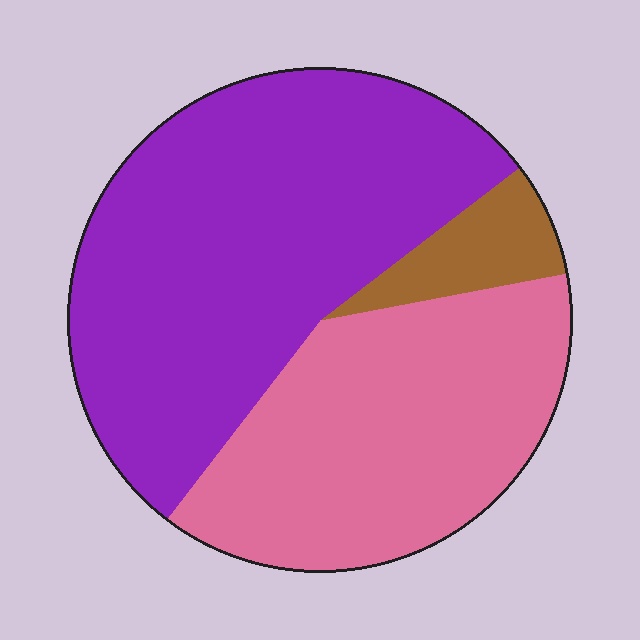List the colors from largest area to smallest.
From largest to smallest: purple, pink, brown.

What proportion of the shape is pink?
Pink covers 38% of the shape.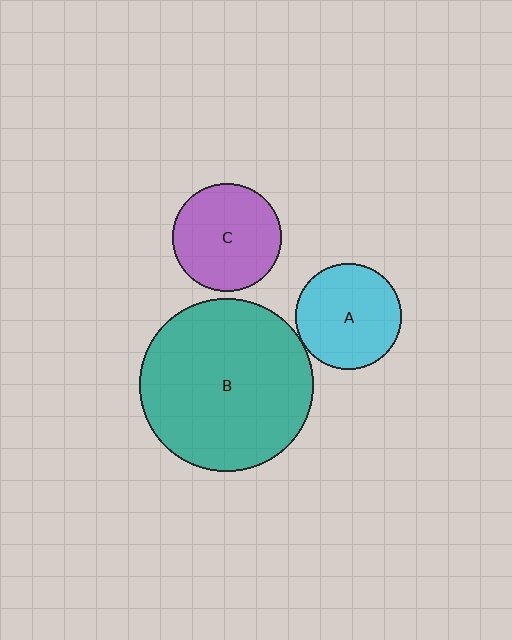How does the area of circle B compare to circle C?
Approximately 2.6 times.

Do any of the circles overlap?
No, none of the circles overlap.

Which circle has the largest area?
Circle B (teal).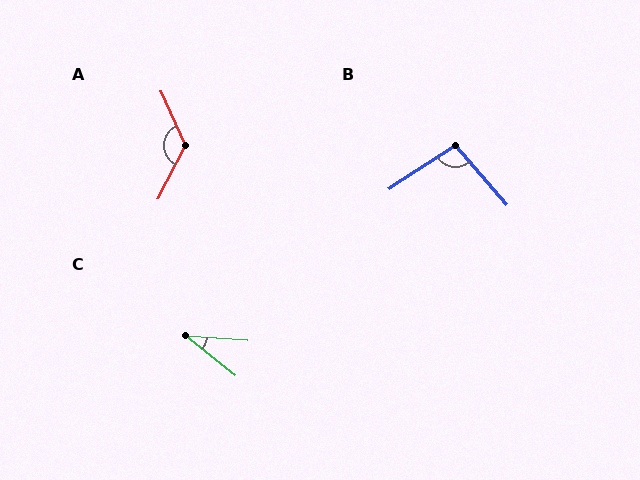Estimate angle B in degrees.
Approximately 98 degrees.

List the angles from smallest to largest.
C (35°), B (98°), A (129°).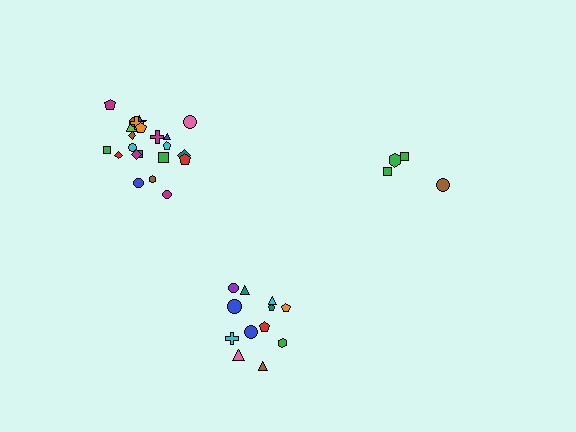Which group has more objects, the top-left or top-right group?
The top-left group.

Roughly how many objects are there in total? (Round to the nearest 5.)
Roughly 40 objects in total.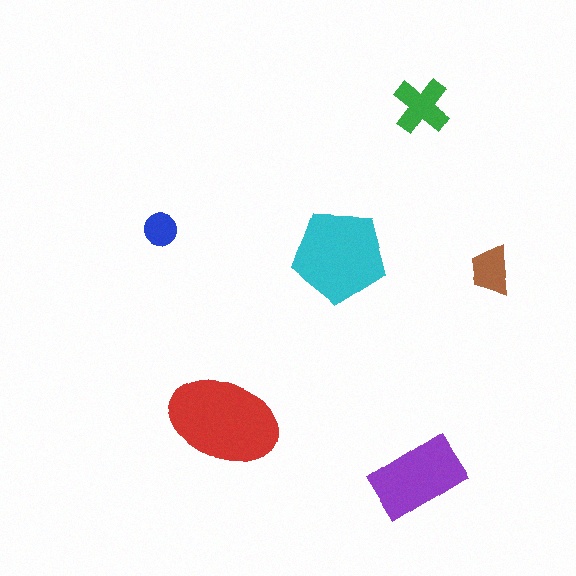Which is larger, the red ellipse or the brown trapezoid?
The red ellipse.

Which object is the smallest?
The blue circle.